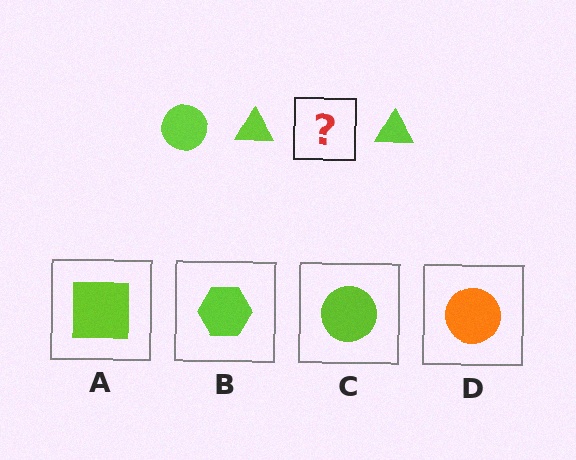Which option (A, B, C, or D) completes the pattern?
C.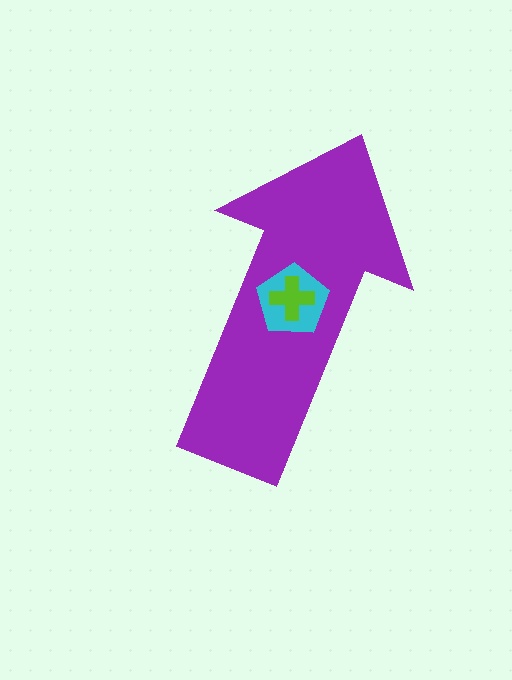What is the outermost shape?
The purple arrow.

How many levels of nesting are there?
3.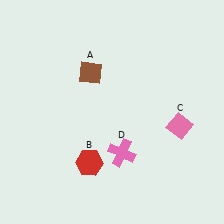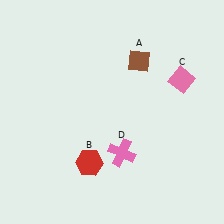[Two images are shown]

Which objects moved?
The objects that moved are: the brown diamond (A), the pink diamond (C).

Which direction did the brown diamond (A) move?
The brown diamond (A) moved right.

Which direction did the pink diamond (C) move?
The pink diamond (C) moved up.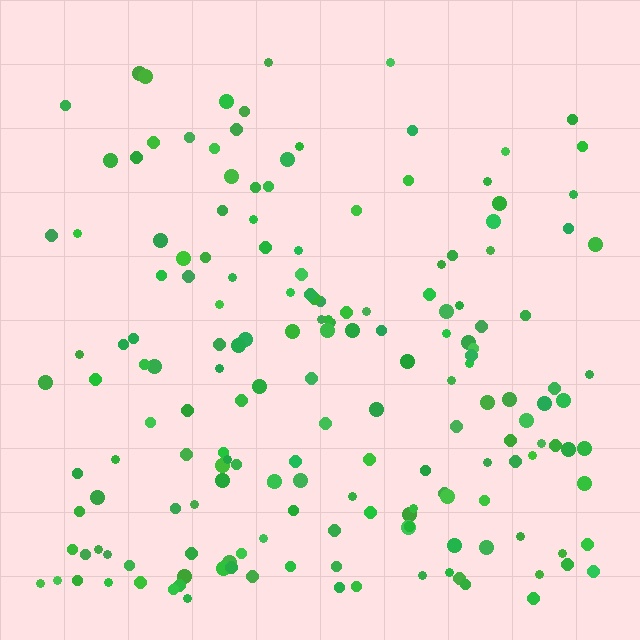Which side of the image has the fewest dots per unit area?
The top.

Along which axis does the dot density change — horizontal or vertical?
Vertical.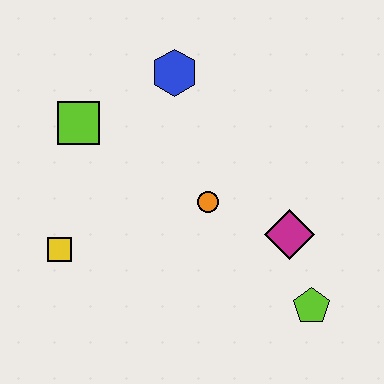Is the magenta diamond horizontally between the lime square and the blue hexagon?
No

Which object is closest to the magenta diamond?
The lime pentagon is closest to the magenta diamond.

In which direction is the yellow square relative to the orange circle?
The yellow square is to the left of the orange circle.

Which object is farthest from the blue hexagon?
The lime pentagon is farthest from the blue hexagon.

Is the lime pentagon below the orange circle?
Yes